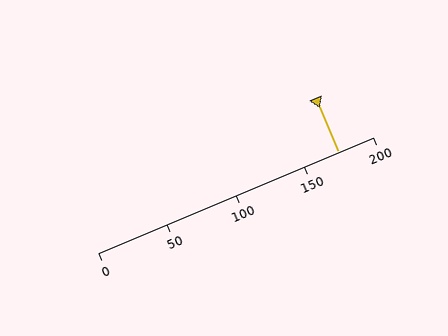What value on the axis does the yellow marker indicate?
The marker indicates approximately 175.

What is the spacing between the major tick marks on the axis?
The major ticks are spaced 50 apart.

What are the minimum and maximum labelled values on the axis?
The axis runs from 0 to 200.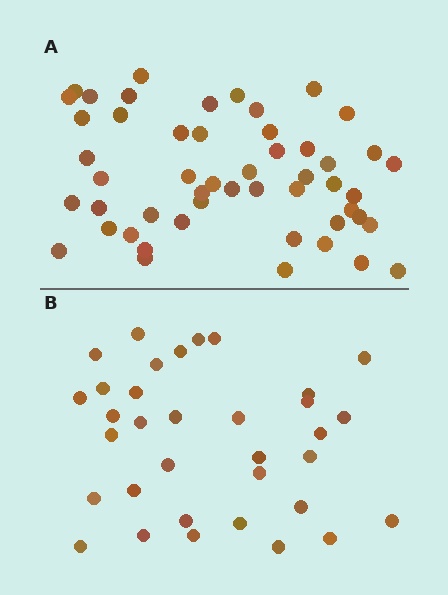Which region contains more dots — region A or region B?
Region A (the top region) has more dots.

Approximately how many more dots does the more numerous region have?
Region A has approximately 15 more dots than region B.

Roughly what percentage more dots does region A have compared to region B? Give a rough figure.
About 50% more.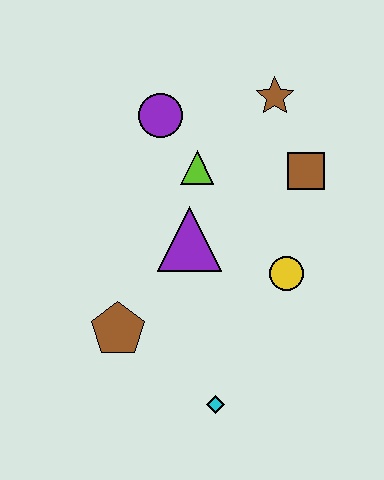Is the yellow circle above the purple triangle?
No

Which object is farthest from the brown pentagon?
The brown star is farthest from the brown pentagon.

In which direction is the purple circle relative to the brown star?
The purple circle is to the left of the brown star.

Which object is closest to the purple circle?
The lime triangle is closest to the purple circle.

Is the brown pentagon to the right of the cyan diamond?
No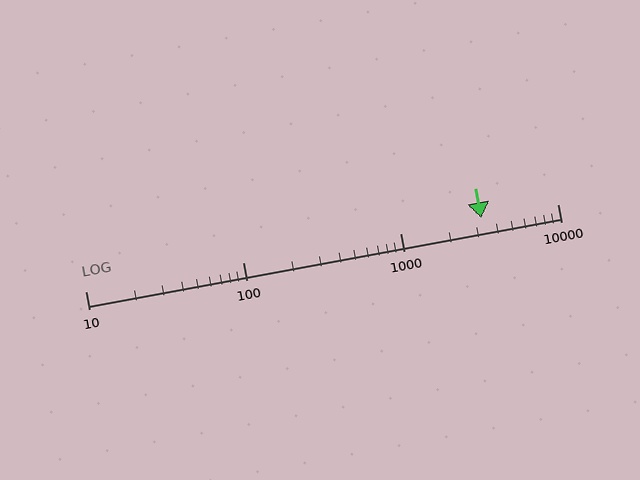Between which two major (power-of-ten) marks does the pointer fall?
The pointer is between 1000 and 10000.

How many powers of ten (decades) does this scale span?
The scale spans 3 decades, from 10 to 10000.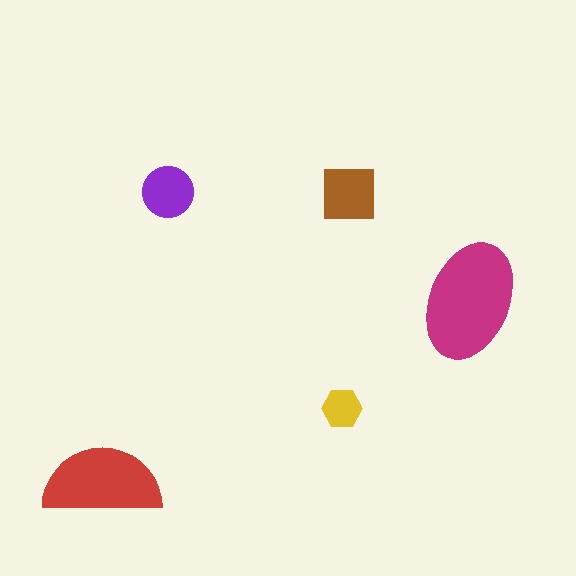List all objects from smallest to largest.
The yellow hexagon, the purple circle, the brown square, the red semicircle, the magenta ellipse.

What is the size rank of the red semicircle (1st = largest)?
2nd.